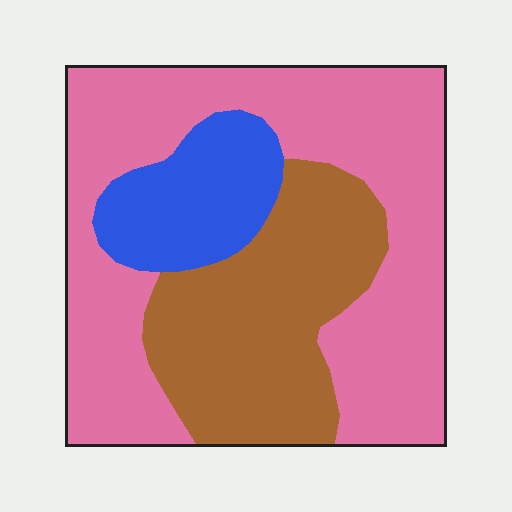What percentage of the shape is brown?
Brown takes up between a quarter and a half of the shape.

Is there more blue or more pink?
Pink.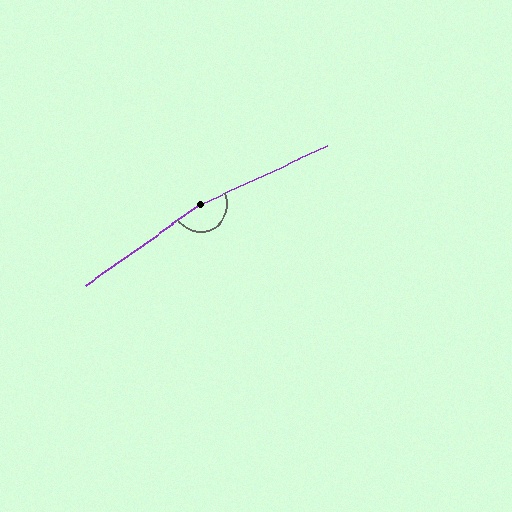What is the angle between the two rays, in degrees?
Approximately 169 degrees.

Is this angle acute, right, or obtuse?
It is obtuse.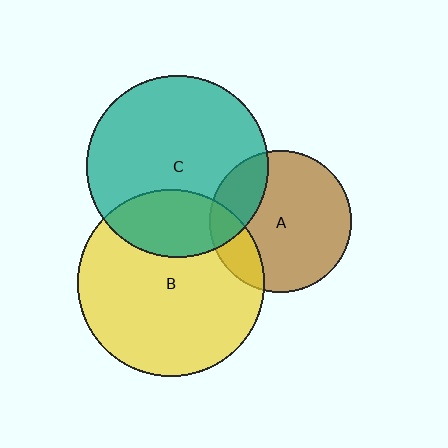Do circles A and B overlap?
Yes.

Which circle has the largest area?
Circle B (yellow).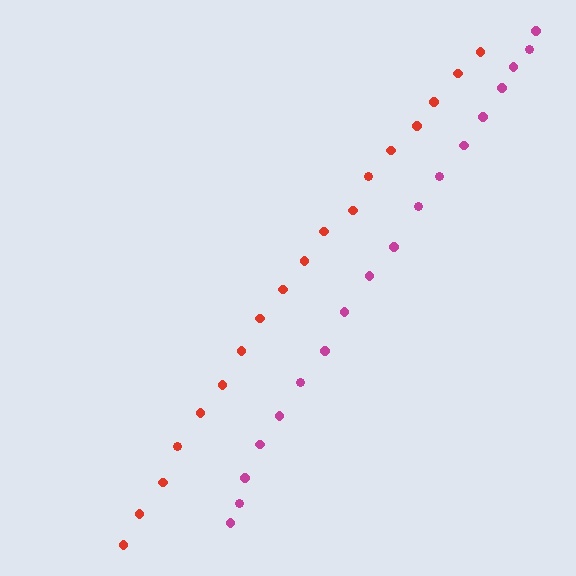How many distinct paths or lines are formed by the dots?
There are 2 distinct paths.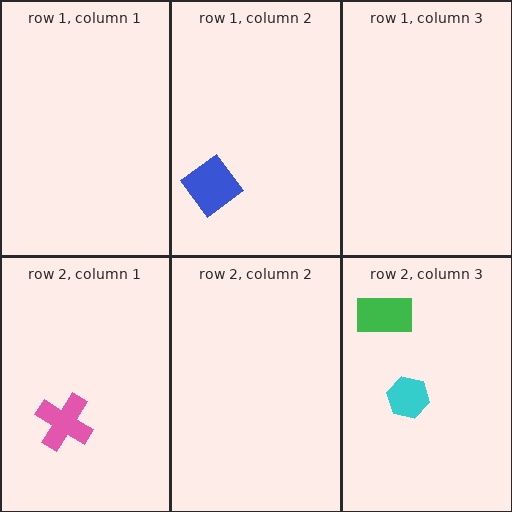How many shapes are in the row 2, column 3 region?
2.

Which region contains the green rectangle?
The row 2, column 3 region.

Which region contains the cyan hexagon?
The row 2, column 3 region.